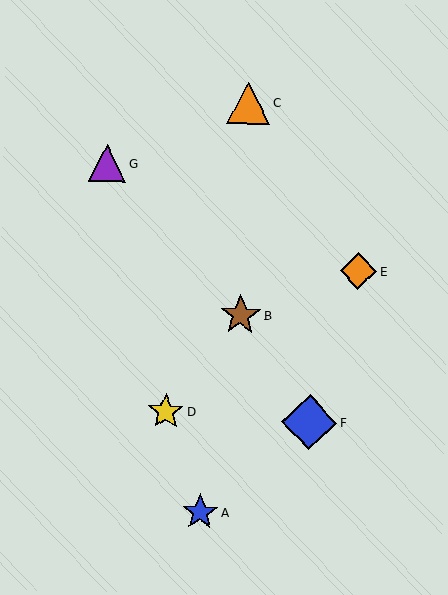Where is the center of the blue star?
The center of the blue star is at (200, 512).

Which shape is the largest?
The blue diamond (labeled F) is the largest.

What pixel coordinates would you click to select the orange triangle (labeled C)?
Click at (249, 103) to select the orange triangle C.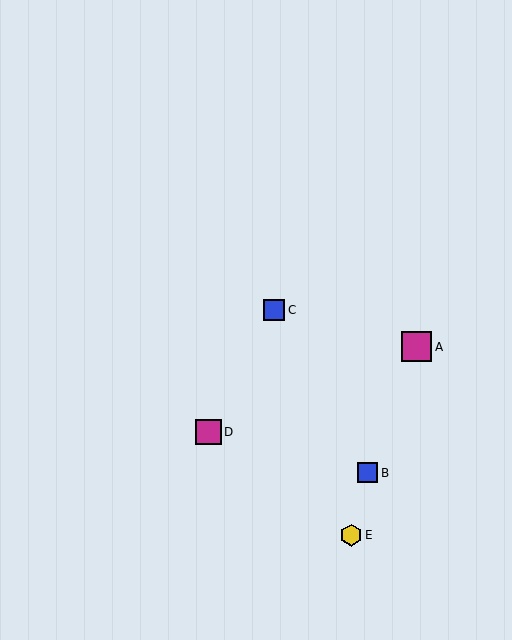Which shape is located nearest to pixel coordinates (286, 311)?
The blue square (labeled C) at (274, 310) is nearest to that location.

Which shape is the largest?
The magenta square (labeled A) is the largest.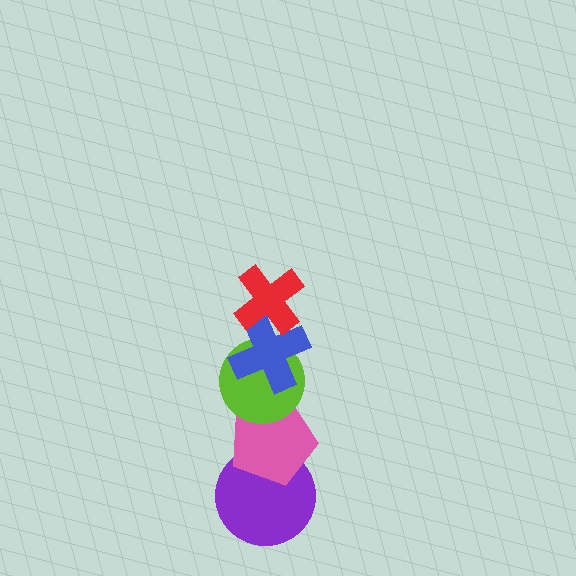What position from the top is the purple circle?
The purple circle is 5th from the top.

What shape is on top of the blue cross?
The red cross is on top of the blue cross.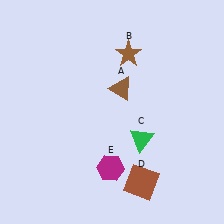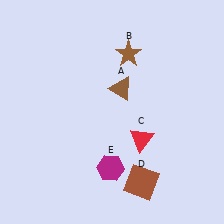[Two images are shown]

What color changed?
The triangle (C) changed from green in Image 1 to red in Image 2.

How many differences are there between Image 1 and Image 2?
There is 1 difference between the two images.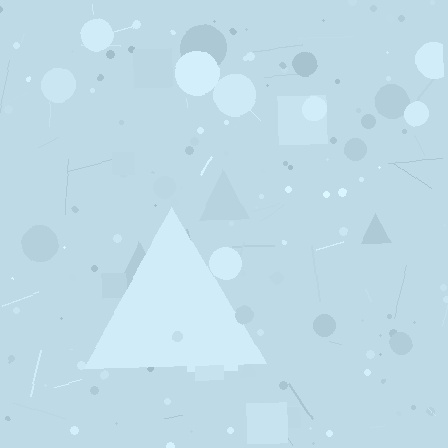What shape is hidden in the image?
A triangle is hidden in the image.